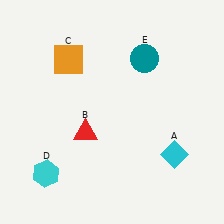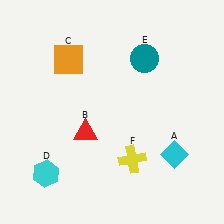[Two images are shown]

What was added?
A yellow cross (F) was added in Image 2.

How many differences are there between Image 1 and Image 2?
There is 1 difference between the two images.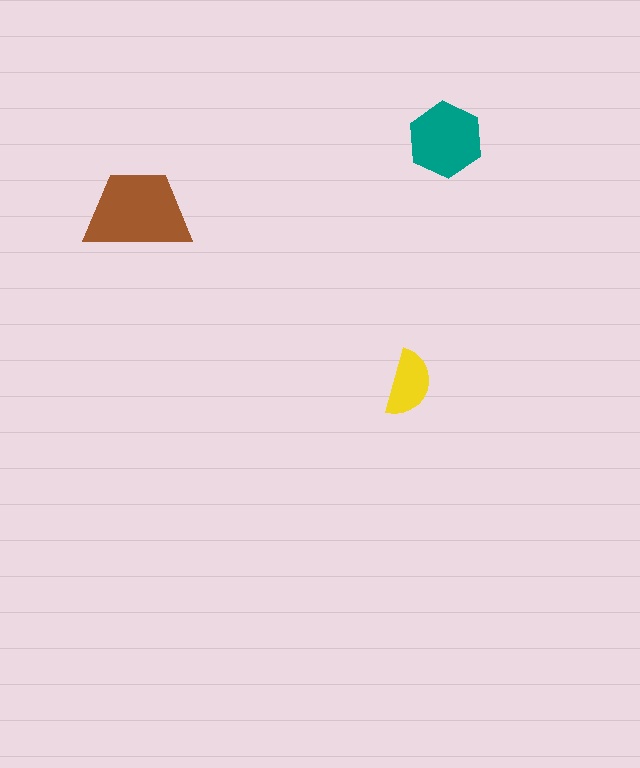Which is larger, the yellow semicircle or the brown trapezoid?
The brown trapezoid.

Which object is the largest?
The brown trapezoid.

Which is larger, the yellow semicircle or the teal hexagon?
The teal hexagon.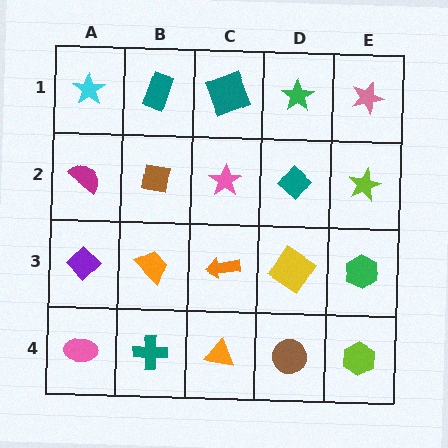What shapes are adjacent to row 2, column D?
A green star (row 1, column D), a yellow diamond (row 3, column D), a pink star (row 2, column C), a lime star (row 2, column E).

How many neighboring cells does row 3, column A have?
3.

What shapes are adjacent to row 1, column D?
A teal diamond (row 2, column D), a teal square (row 1, column C), a pink star (row 1, column E).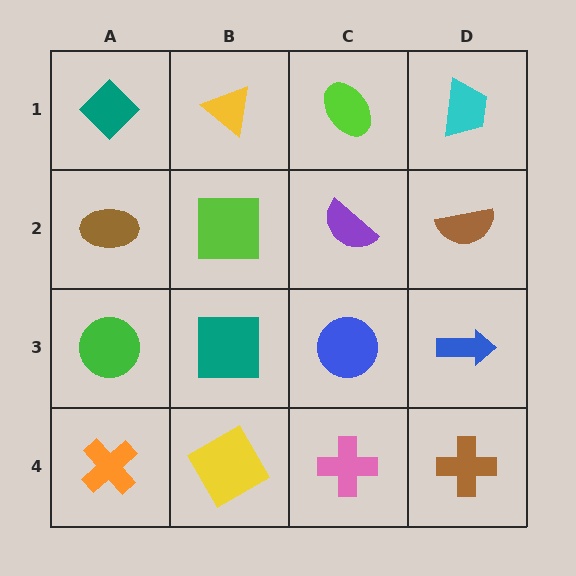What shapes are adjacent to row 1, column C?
A purple semicircle (row 2, column C), a yellow triangle (row 1, column B), a cyan trapezoid (row 1, column D).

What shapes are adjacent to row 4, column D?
A blue arrow (row 3, column D), a pink cross (row 4, column C).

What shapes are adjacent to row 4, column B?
A teal square (row 3, column B), an orange cross (row 4, column A), a pink cross (row 4, column C).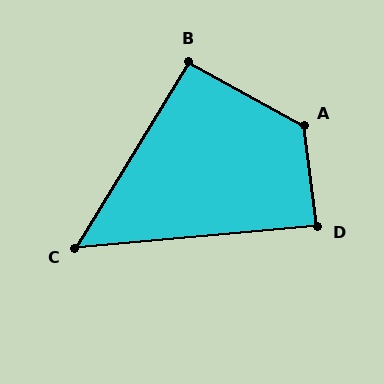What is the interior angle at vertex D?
Approximately 87 degrees (approximately right).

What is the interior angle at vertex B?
Approximately 93 degrees (approximately right).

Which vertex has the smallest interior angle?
C, at approximately 53 degrees.